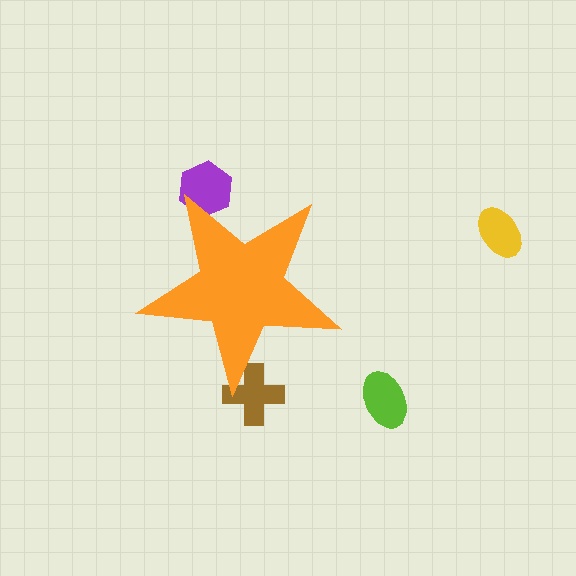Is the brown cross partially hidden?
Yes, the brown cross is partially hidden behind the orange star.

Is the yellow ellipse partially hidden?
No, the yellow ellipse is fully visible.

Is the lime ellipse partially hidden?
No, the lime ellipse is fully visible.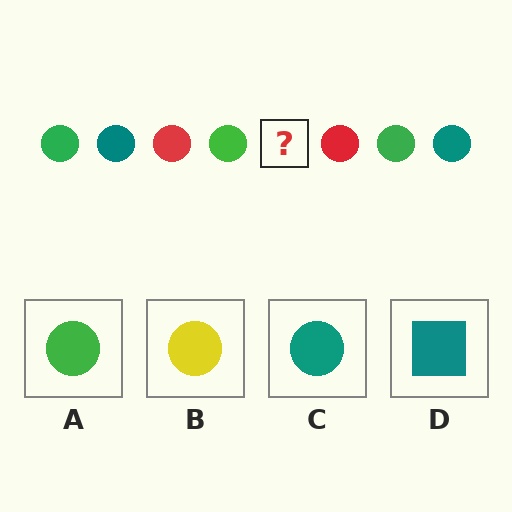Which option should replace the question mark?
Option C.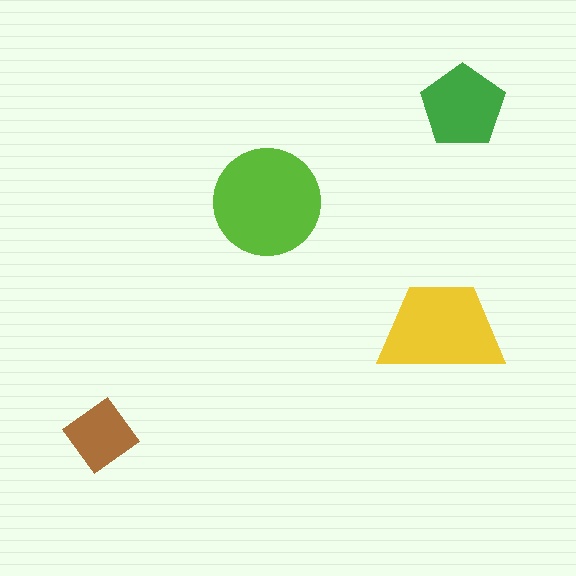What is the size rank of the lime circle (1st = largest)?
1st.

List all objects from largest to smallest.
The lime circle, the yellow trapezoid, the green pentagon, the brown diamond.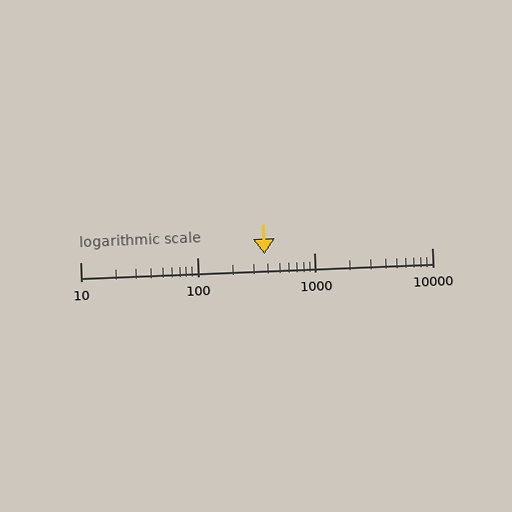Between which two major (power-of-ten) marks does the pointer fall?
The pointer is between 100 and 1000.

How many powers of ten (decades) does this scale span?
The scale spans 3 decades, from 10 to 10000.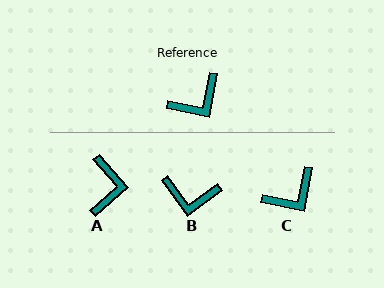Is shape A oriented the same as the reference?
No, it is off by about 52 degrees.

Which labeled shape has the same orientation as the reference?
C.